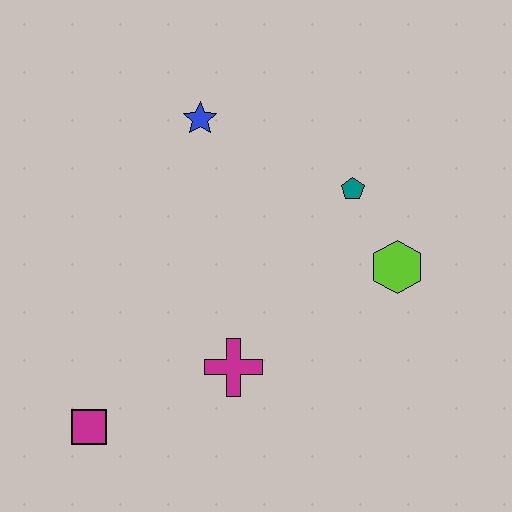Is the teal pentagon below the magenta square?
No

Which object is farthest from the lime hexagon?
The magenta square is farthest from the lime hexagon.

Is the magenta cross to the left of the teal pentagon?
Yes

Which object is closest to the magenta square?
The magenta cross is closest to the magenta square.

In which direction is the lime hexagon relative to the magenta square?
The lime hexagon is to the right of the magenta square.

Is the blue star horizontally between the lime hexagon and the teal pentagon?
No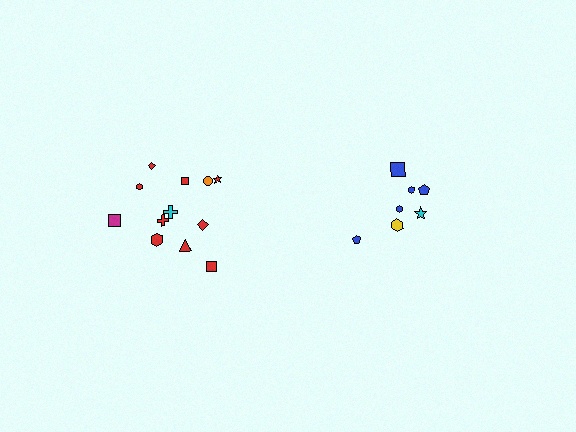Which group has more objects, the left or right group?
The left group.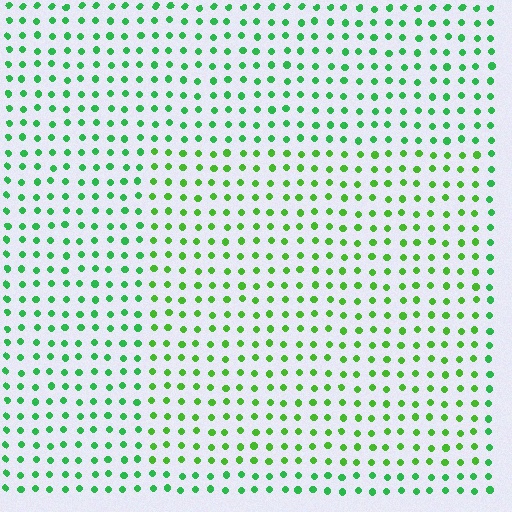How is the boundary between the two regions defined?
The boundary is defined purely by a slight shift in hue (about 25 degrees). Spacing, size, and orientation are identical on both sides.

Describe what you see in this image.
The image is filled with small green elements in a uniform arrangement. A rectangle-shaped region is visible where the elements are tinted to a slightly different hue, forming a subtle color boundary.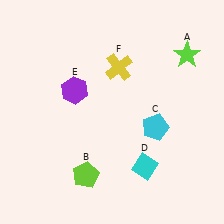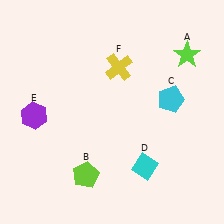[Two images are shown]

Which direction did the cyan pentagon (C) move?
The cyan pentagon (C) moved up.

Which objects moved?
The objects that moved are: the cyan pentagon (C), the purple hexagon (E).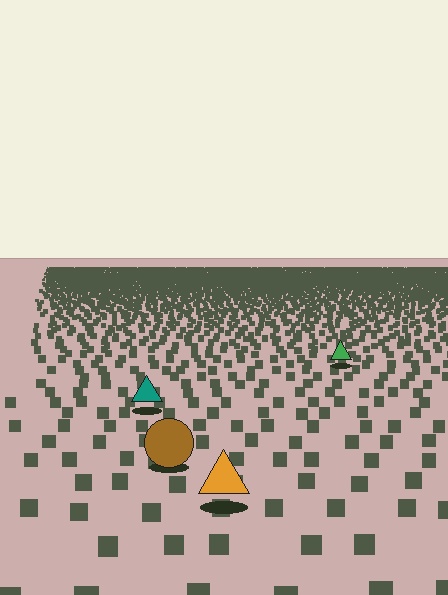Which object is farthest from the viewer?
The green triangle is farthest from the viewer. It appears smaller and the ground texture around it is denser.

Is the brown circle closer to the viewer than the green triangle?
Yes. The brown circle is closer — you can tell from the texture gradient: the ground texture is coarser near it.